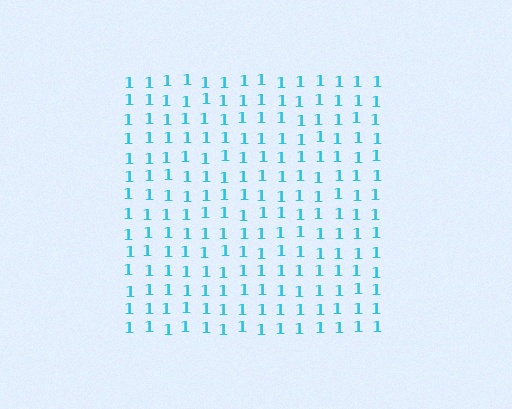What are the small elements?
The small elements are digit 1's.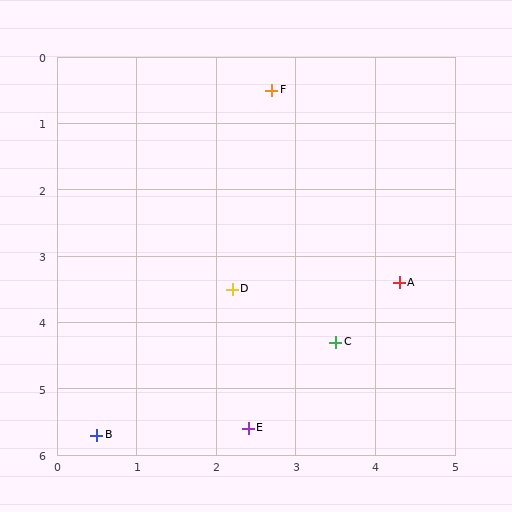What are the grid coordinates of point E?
Point E is at approximately (2.4, 5.6).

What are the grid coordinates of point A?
Point A is at approximately (4.3, 3.4).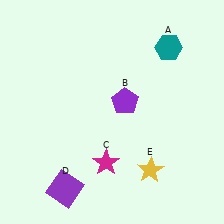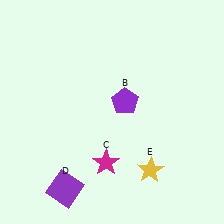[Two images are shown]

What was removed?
The teal hexagon (A) was removed in Image 2.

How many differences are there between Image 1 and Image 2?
There is 1 difference between the two images.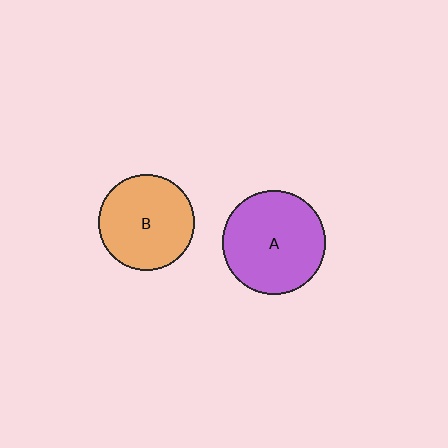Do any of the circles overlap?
No, none of the circles overlap.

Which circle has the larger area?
Circle A (purple).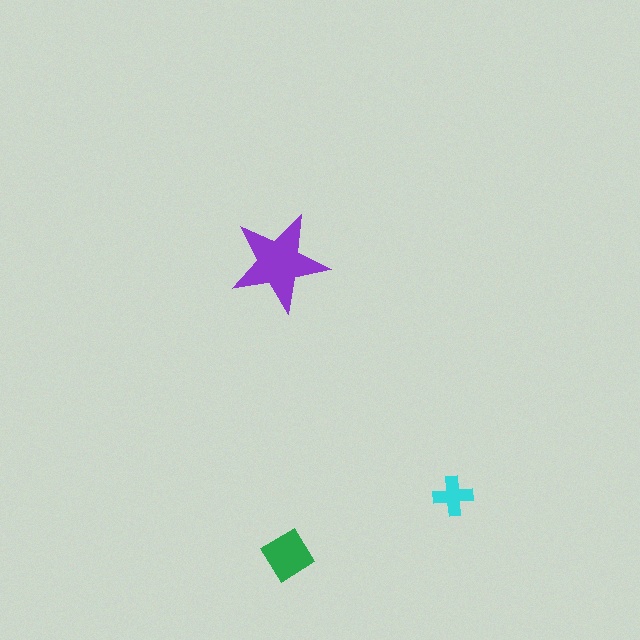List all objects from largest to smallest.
The purple star, the green diamond, the cyan cross.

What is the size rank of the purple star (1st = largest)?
1st.